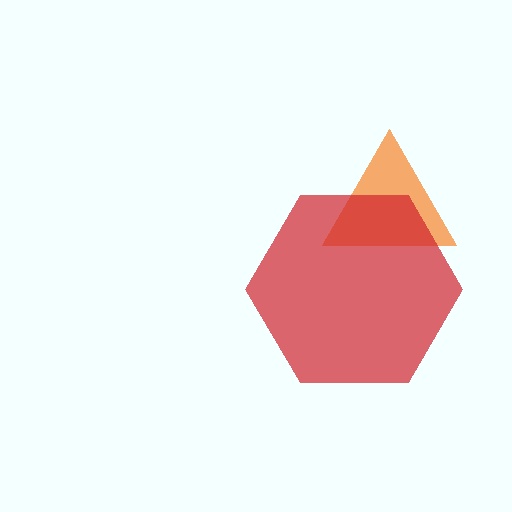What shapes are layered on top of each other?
The layered shapes are: an orange triangle, a red hexagon.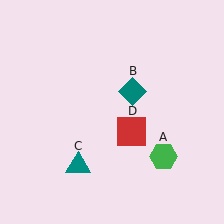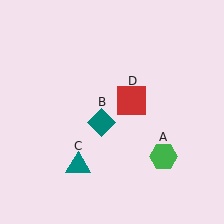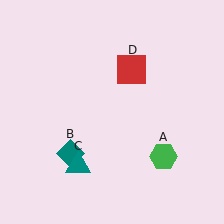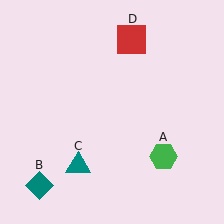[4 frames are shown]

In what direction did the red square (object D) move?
The red square (object D) moved up.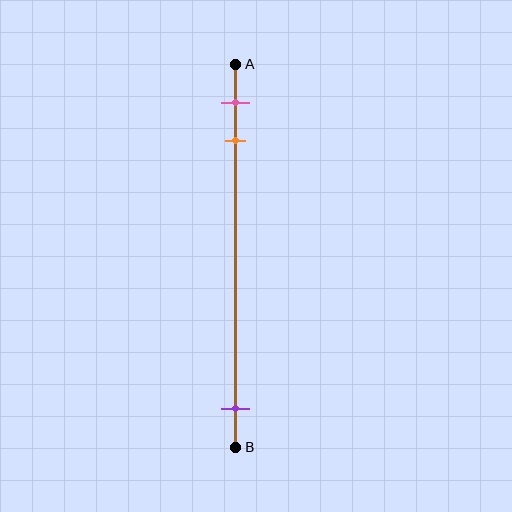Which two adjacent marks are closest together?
The pink and orange marks are the closest adjacent pair.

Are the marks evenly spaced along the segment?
No, the marks are not evenly spaced.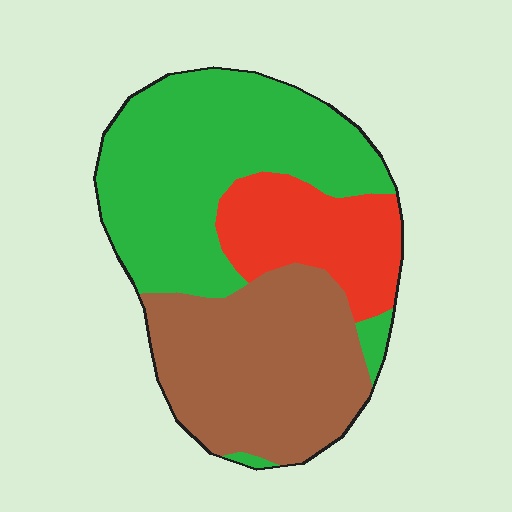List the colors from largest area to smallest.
From largest to smallest: green, brown, red.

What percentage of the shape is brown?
Brown takes up between a quarter and a half of the shape.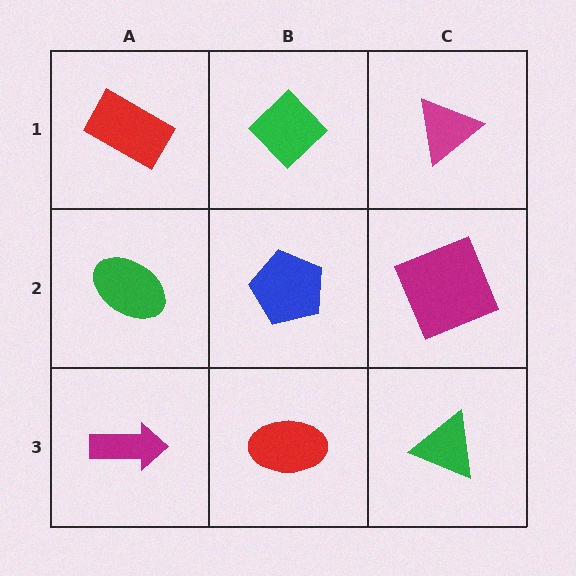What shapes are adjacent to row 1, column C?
A magenta square (row 2, column C), a green diamond (row 1, column B).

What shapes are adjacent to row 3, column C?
A magenta square (row 2, column C), a red ellipse (row 3, column B).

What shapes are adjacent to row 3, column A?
A green ellipse (row 2, column A), a red ellipse (row 3, column B).